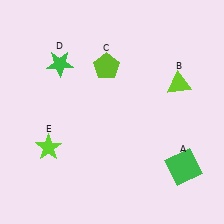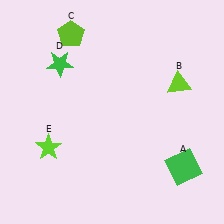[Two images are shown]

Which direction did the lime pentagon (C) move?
The lime pentagon (C) moved left.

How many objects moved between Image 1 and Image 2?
1 object moved between the two images.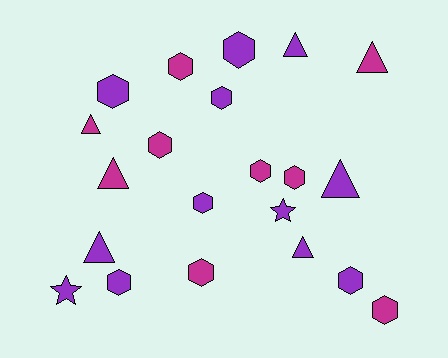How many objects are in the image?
There are 21 objects.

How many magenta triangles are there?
There are 3 magenta triangles.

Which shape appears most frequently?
Hexagon, with 12 objects.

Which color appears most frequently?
Purple, with 12 objects.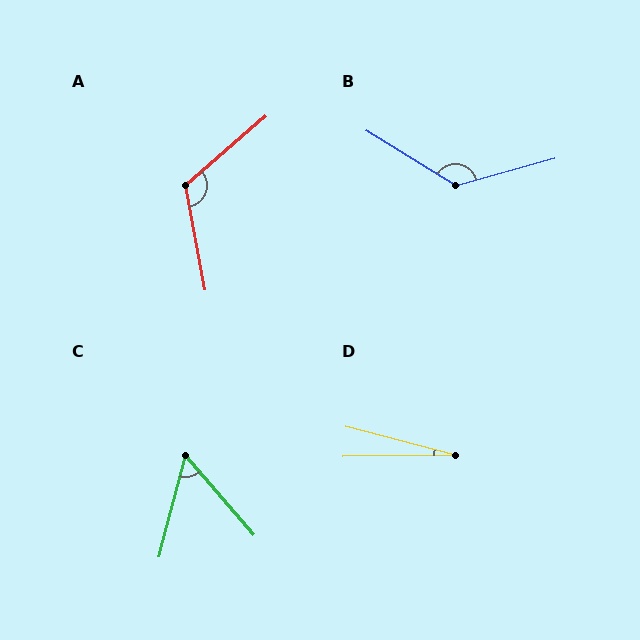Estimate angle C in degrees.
Approximately 55 degrees.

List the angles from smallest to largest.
D (16°), C (55°), A (121°), B (133°).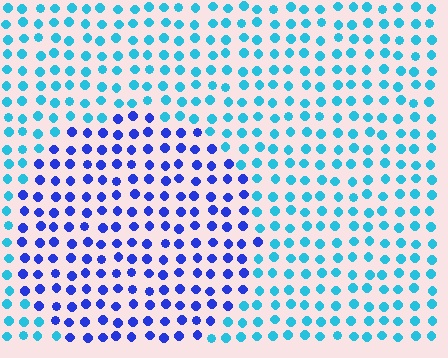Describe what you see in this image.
The image is filled with small cyan elements in a uniform arrangement. A circle-shaped region is visible where the elements are tinted to a slightly different hue, forming a subtle color boundary.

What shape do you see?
I see a circle.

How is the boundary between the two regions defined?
The boundary is defined purely by a slight shift in hue (about 45 degrees). Spacing, size, and orientation are identical on both sides.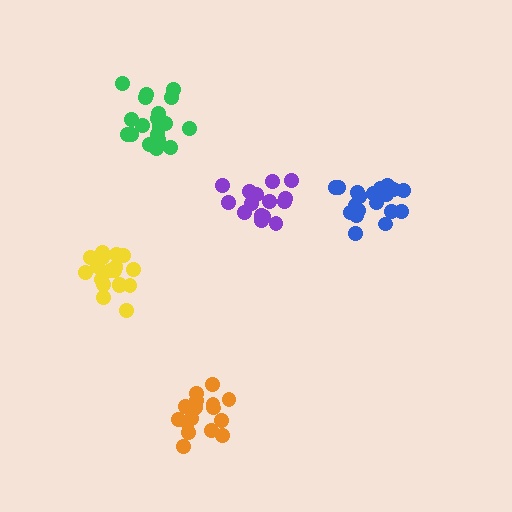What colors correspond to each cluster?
The clusters are colored: green, purple, yellow, orange, blue.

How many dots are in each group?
Group 1: 19 dots, Group 2: 15 dots, Group 3: 19 dots, Group 4: 17 dots, Group 5: 19 dots (89 total).